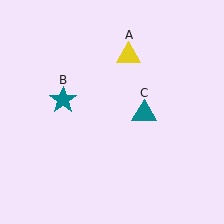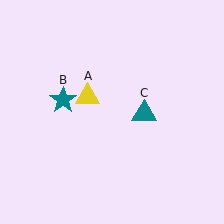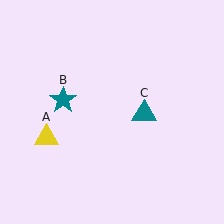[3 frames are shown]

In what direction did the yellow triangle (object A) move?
The yellow triangle (object A) moved down and to the left.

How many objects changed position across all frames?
1 object changed position: yellow triangle (object A).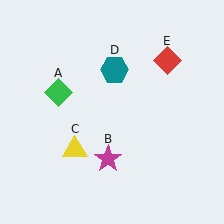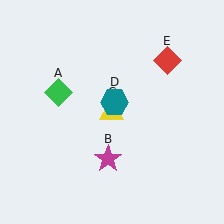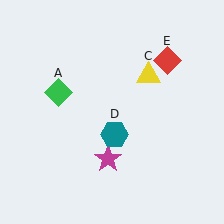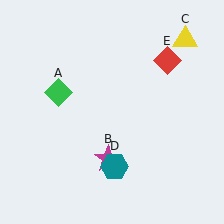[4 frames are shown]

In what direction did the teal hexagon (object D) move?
The teal hexagon (object D) moved down.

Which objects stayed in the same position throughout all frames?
Green diamond (object A) and magenta star (object B) and red diamond (object E) remained stationary.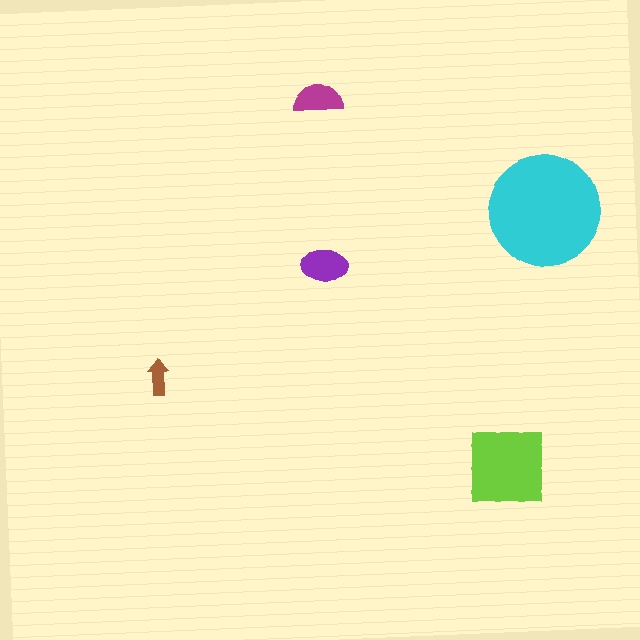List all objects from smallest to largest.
The brown arrow, the magenta semicircle, the purple ellipse, the lime square, the cyan circle.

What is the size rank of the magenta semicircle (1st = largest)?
4th.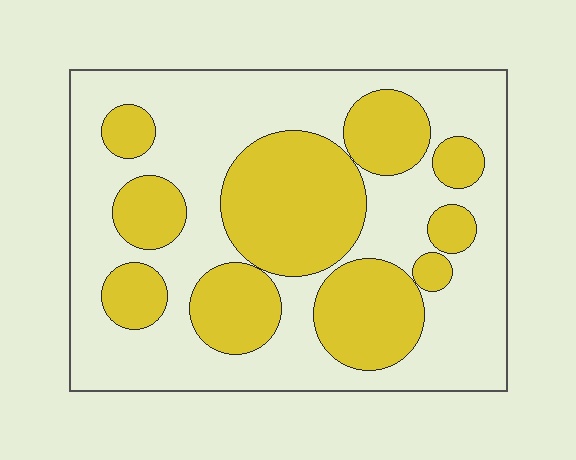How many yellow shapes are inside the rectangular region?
10.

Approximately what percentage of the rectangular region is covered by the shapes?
Approximately 40%.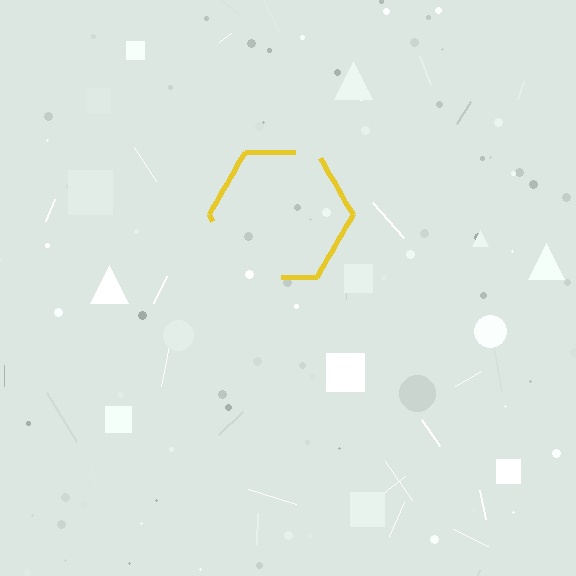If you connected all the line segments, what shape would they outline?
They would outline a hexagon.